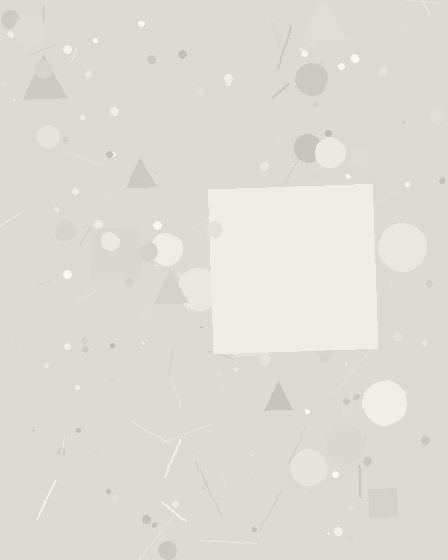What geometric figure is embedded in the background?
A square is embedded in the background.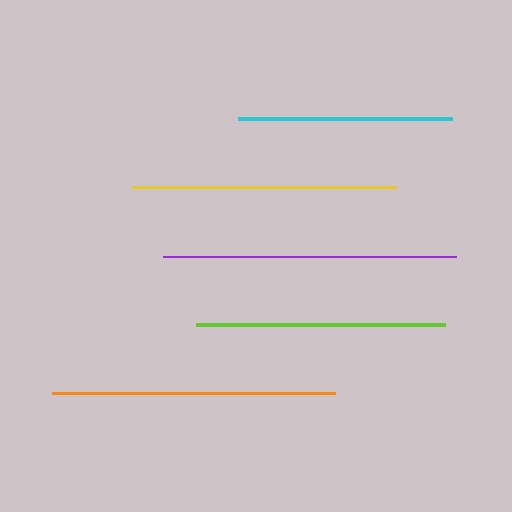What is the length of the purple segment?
The purple segment is approximately 293 pixels long.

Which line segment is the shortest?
The cyan line is the shortest at approximately 213 pixels.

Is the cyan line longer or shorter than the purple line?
The purple line is longer than the cyan line.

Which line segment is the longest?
The purple line is the longest at approximately 293 pixels.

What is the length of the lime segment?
The lime segment is approximately 249 pixels long.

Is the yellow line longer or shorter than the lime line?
The yellow line is longer than the lime line.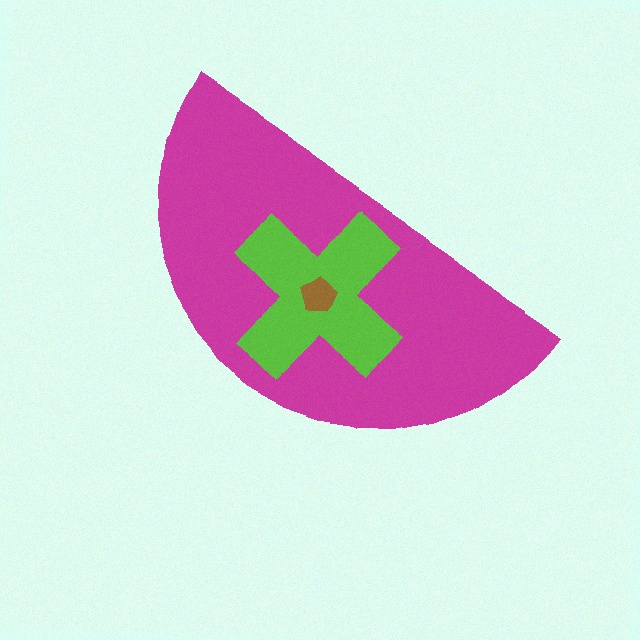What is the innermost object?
The brown pentagon.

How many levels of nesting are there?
3.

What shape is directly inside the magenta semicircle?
The lime cross.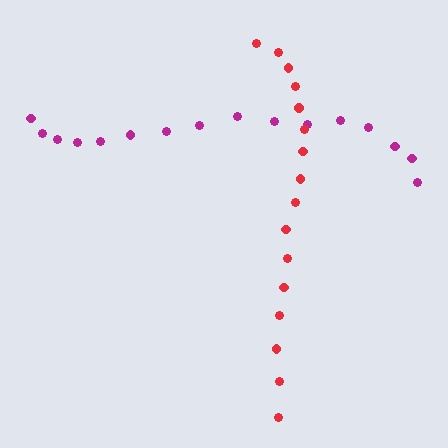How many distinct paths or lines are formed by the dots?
There are 2 distinct paths.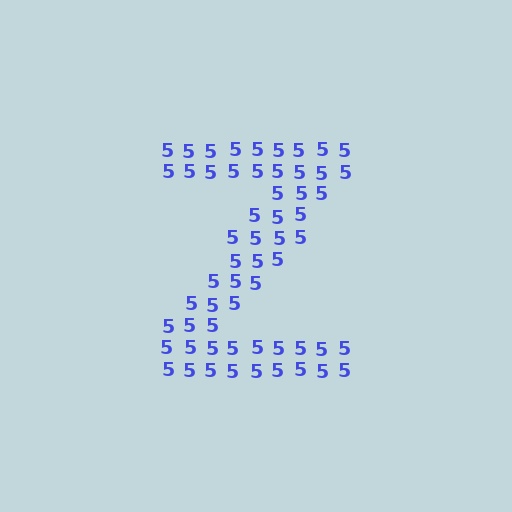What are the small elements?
The small elements are digit 5's.